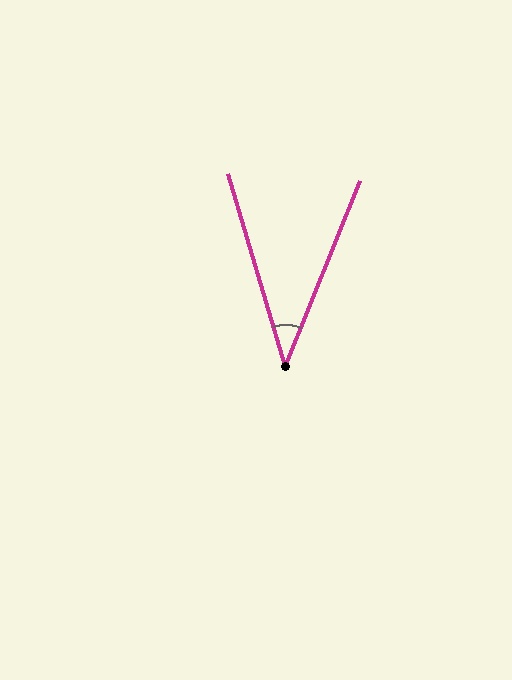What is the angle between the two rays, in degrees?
Approximately 39 degrees.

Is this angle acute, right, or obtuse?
It is acute.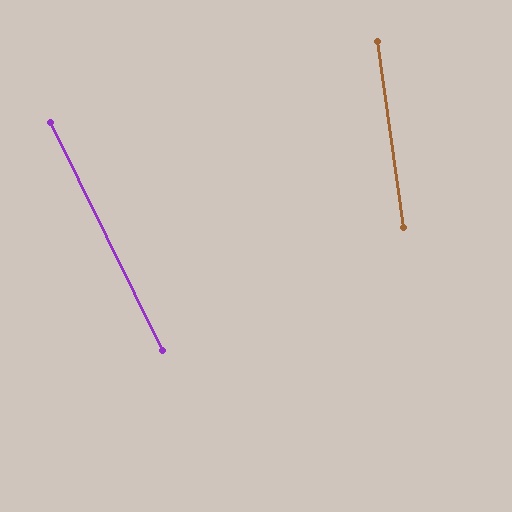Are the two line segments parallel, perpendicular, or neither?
Neither parallel nor perpendicular — they differ by about 18°.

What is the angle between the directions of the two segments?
Approximately 18 degrees.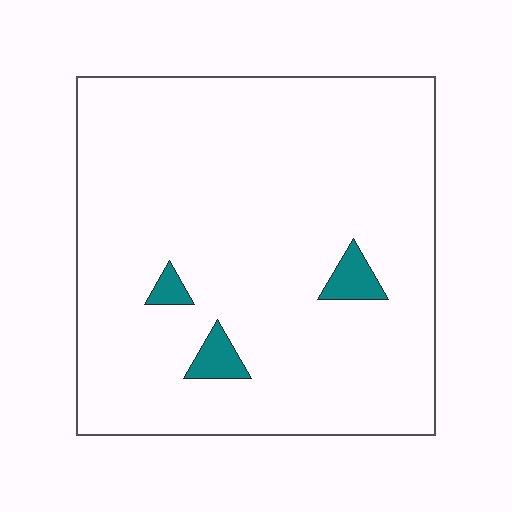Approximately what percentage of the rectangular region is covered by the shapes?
Approximately 5%.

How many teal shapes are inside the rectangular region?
3.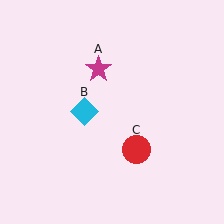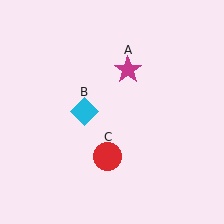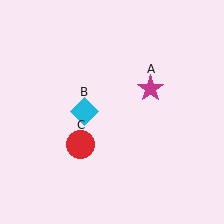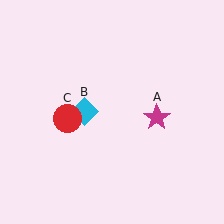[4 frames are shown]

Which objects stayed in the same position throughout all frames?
Cyan diamond (object B) remained stationary.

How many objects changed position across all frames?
2 objects changed position: magenta star (object A), red circle (object C).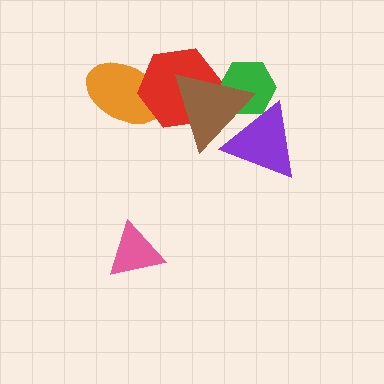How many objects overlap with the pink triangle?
0 objects overlap with the pink triangle.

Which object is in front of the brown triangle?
The purple triangle is in front of the brown triangle.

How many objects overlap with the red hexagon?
2 objects overlap with the red hexagon.